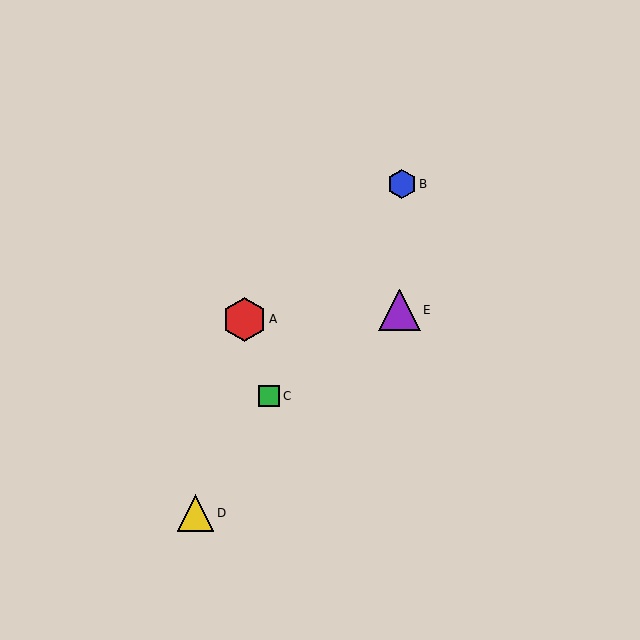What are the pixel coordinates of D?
Object D is at (196, 513).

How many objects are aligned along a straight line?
3 objects (B, C, D) are aligned along a straight line.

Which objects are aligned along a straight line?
Objects B, C, D are aligned along a straight line.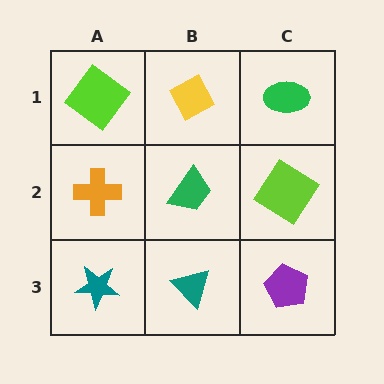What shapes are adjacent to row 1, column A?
An orange cross (row 2, column A), a yellow diamond (row 1, column B).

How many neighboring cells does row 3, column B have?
3.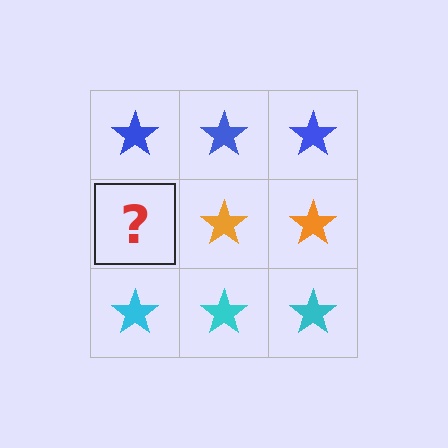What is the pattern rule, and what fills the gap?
The rule is that each row has a consistent color. The gap should be filled with an orange star.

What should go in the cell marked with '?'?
The missing cell should contain an orange star.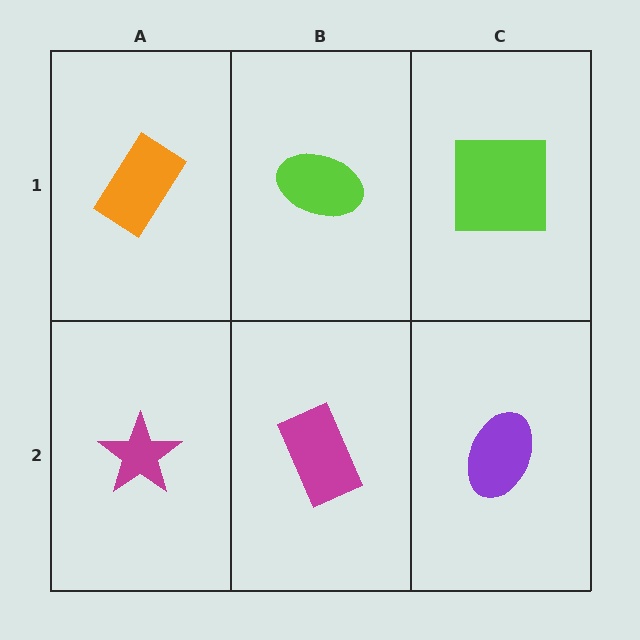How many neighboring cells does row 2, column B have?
3.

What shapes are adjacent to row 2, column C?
A lime square (row 1, column C), a magenta rectangle (row 2, column B).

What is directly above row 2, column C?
A lime square.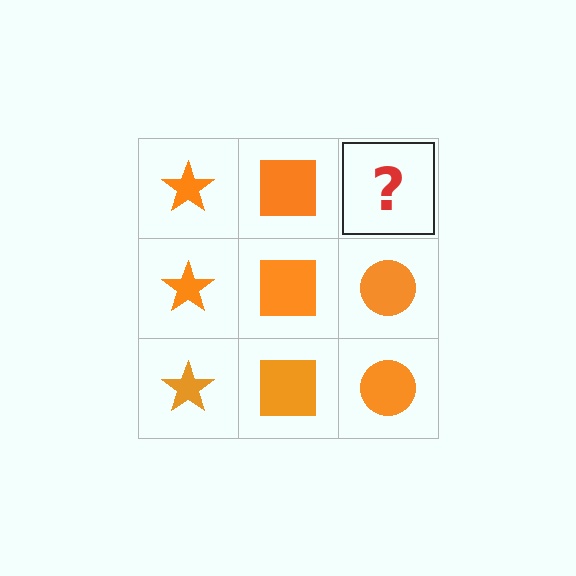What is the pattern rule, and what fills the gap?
The rule is that each column has a consistent shape. The gap should be filled with an orange circle.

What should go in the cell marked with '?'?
The missing cell should contain an orange circle.